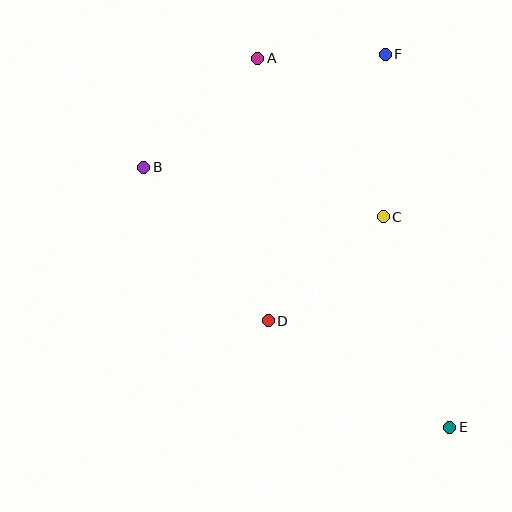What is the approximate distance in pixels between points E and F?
The distance between E and F is approximately 379 pixels.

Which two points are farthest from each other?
Points A and E are farthest from each other.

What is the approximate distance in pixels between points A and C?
The distance between A and C is approximately 202 pixels.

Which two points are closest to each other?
Points A and F are closest to each other.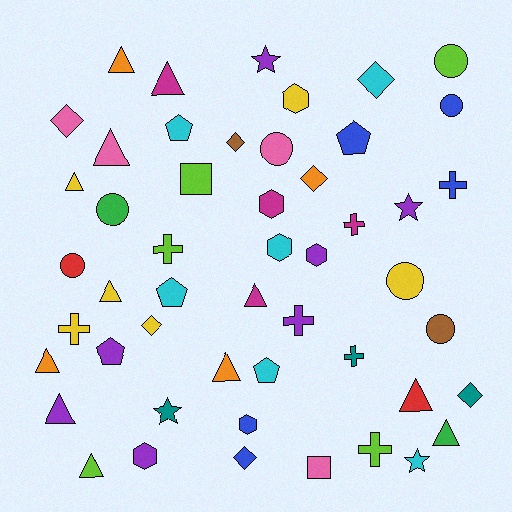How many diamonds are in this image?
There are 7 diamonds.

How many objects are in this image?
There are 50 objects.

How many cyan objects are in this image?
There are 6 cyan objects.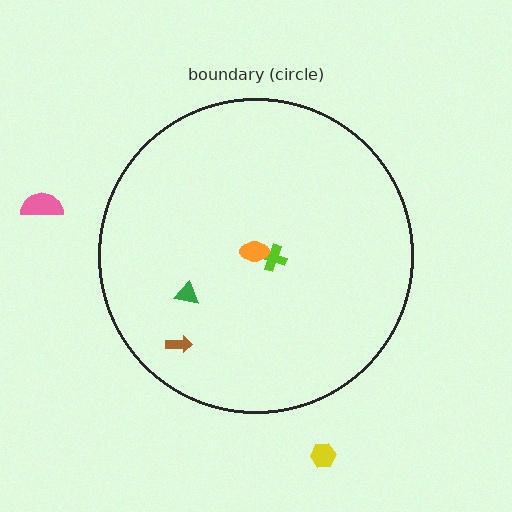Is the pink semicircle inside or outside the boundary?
Outside.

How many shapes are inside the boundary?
4 inside, 2 outside.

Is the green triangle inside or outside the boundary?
Inside.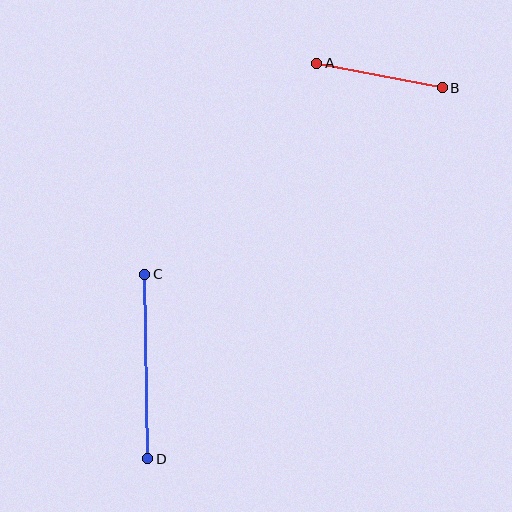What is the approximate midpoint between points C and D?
The midpoint is at approximately (146, 367) pixels.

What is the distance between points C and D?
The distance is approximately 184 pixels.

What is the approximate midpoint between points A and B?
The midpoint is at approximately (379, 75) pixels.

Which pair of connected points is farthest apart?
Points C and D are farthest apart.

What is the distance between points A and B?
The distance is approximately 128 pixels.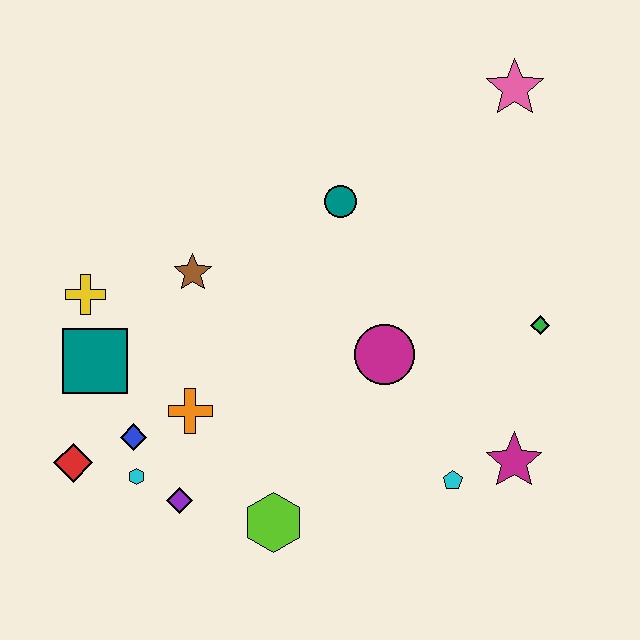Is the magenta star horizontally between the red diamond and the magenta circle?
No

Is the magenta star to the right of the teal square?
Yes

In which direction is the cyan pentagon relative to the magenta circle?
The cyan pentagon is below the magenta circle.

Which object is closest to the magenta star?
The cyan pentagon is closest to the magenta star.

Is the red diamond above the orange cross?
No